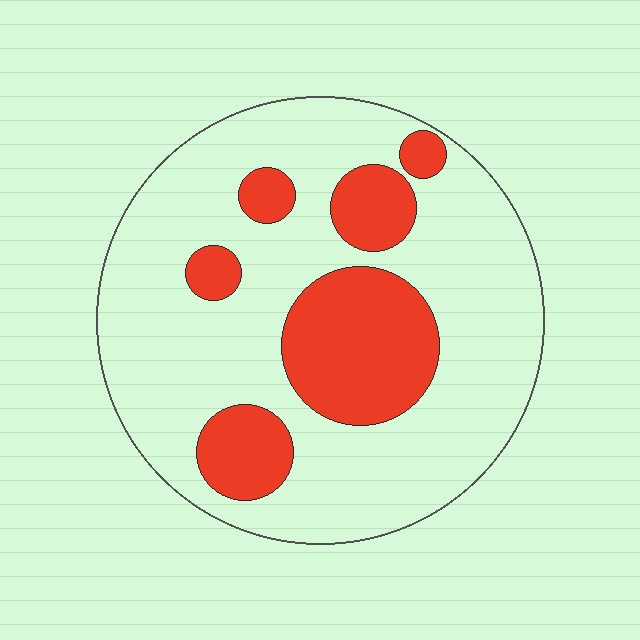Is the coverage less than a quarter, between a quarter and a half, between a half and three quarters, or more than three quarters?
Between a quarter and a half.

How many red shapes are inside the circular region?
6.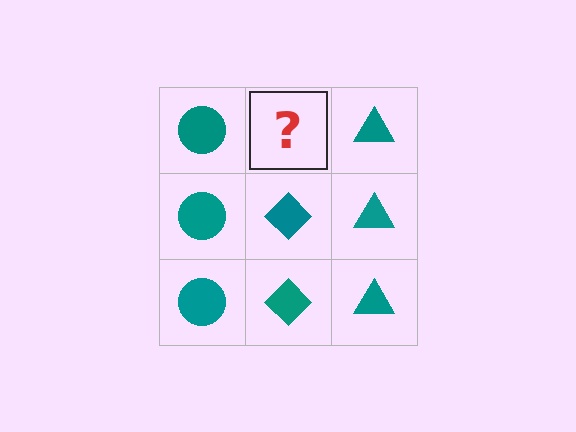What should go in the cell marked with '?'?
The missing cell should contain a teal diamond.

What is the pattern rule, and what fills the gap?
The rule is that each column has a consistent shape. The gap should be filled with a teal diamond.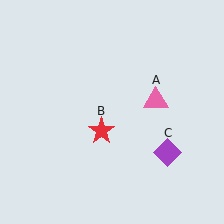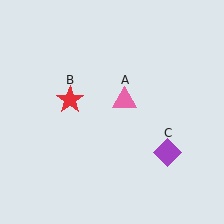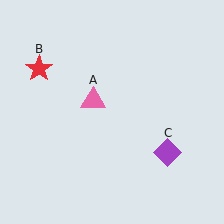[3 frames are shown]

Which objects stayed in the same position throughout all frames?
Purple diamond (object C) remained stationary.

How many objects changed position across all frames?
2 objects changed position: pink triangle (object A), red star (object B).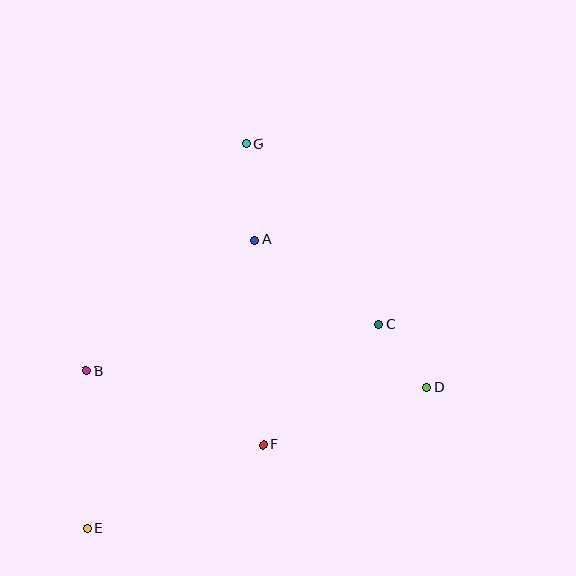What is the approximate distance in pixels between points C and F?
The distance between C and F is approximately 166 pixels.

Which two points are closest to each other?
Points C and D are closest to each other.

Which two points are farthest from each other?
Points E and G are farthest from each other.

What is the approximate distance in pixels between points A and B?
The distance between A and B is approximately 213 pixels.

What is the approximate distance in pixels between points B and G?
The distance between B and G is approximately 278 pixels.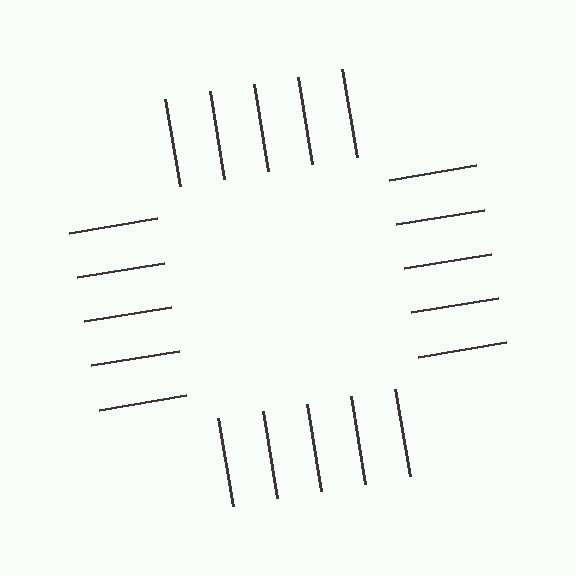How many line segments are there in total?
20 — 5 along each of the 4 edges.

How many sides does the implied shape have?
4 sides — the line-ends trace a square.